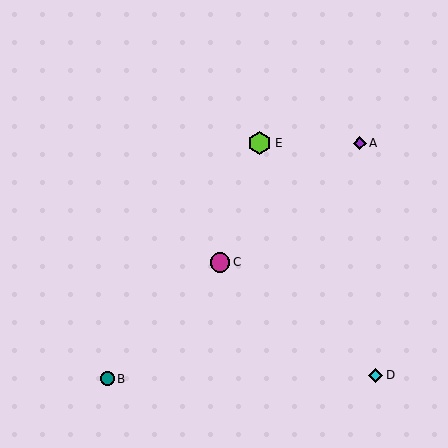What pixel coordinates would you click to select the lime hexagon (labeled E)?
Click at (260, 143) to select the lime hexagon E.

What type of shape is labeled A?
Shape A is a purple diamond.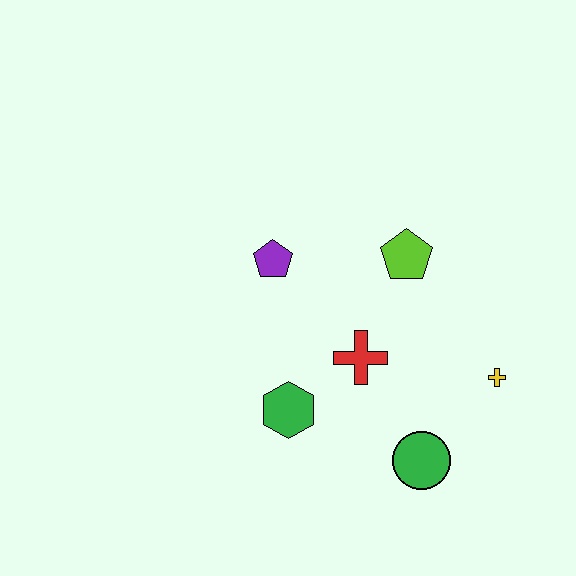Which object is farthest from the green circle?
The purple pentagon is farthest from the green circle.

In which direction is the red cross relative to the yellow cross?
The red cross is to the left of the yellow cross.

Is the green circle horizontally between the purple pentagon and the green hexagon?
No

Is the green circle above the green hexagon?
No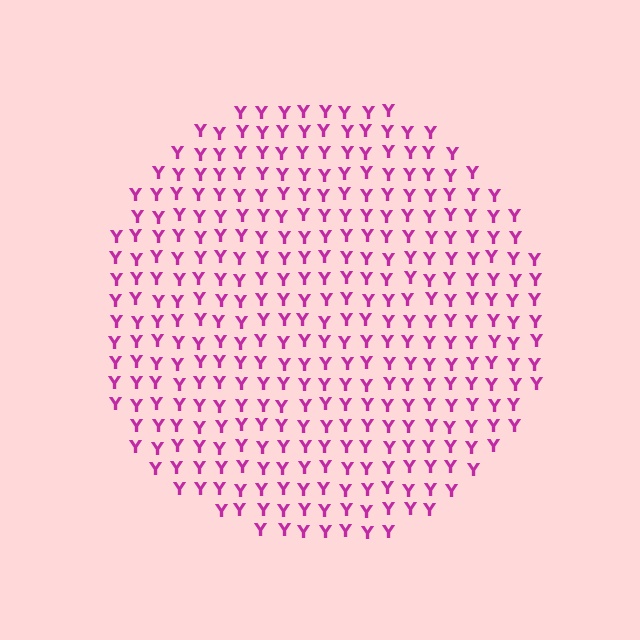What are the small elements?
The small elements are letter Y's.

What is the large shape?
The large shape is a circle.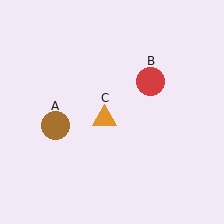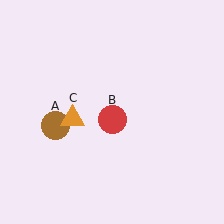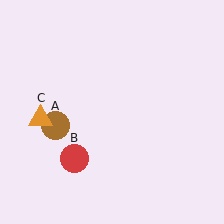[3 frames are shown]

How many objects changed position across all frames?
2 objects changed position: red circle (object B), orange triangle (object C).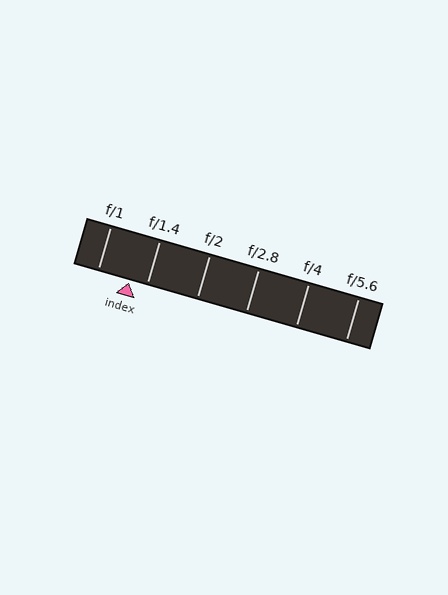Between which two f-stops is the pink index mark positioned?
The index mark is between f/1 and f/1.4.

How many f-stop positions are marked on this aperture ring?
There are 6 f-stop positions marked.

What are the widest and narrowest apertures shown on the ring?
The widest aperture shown is f/1 and the narrowest is f/5.6.